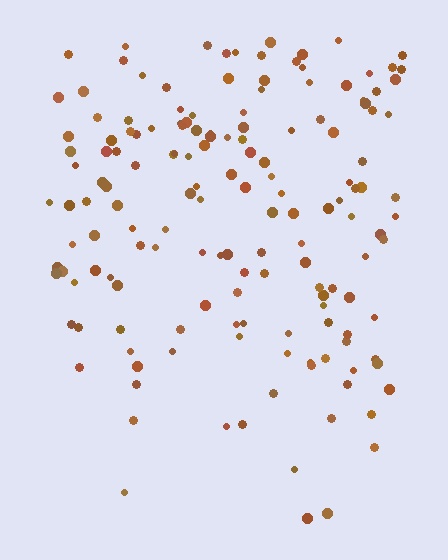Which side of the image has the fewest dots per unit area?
The bottom.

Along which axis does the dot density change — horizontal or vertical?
Vertical.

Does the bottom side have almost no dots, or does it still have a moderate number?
Still a moderate number, just noticeably fewer than the top.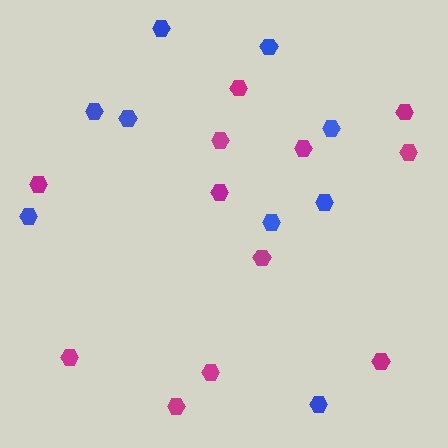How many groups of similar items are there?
There are 2 groups: one group of blue hexagons (9) and one group of magenta hexagons (12).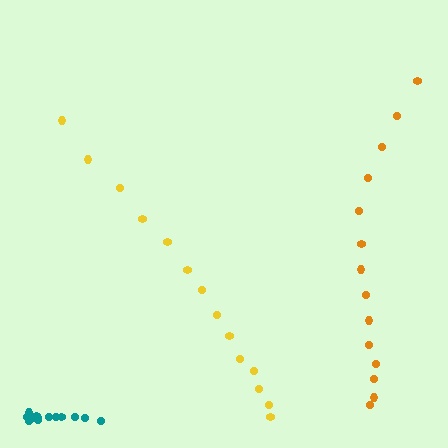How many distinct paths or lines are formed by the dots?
There are 3 distinct paths.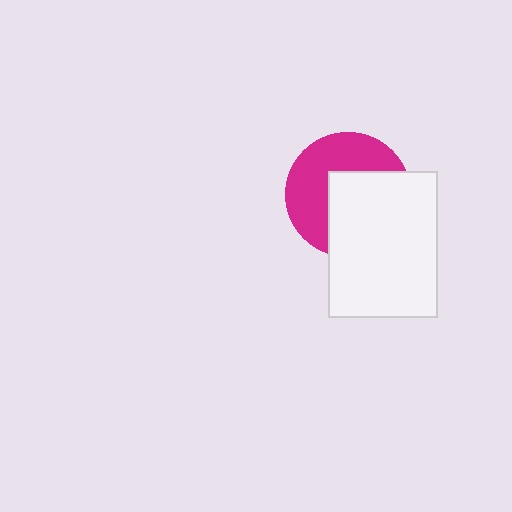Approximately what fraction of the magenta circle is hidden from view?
Roughly 50% of the magenta circle is hidden behind the white rectangle.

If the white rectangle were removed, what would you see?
You would see the complete magenta circle.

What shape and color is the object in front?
The object in front is a white rectangle.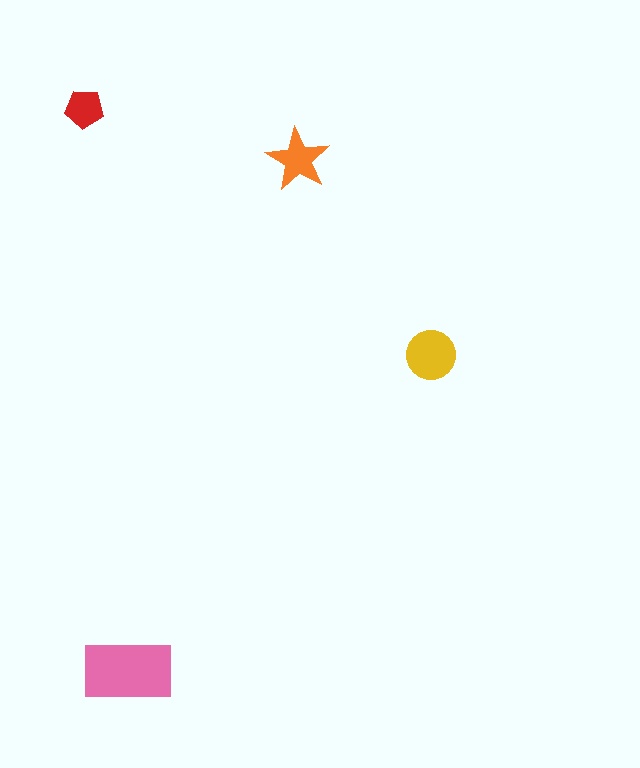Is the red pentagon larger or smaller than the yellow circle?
Smaller.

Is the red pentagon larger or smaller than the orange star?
Smaller.